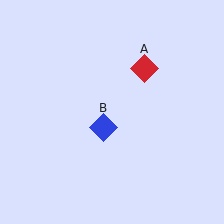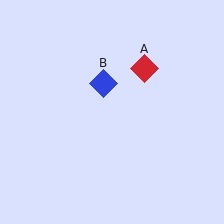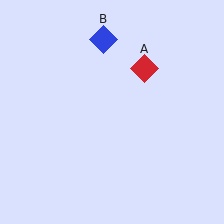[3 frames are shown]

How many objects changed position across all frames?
1 object changed position: blue diamond (object B).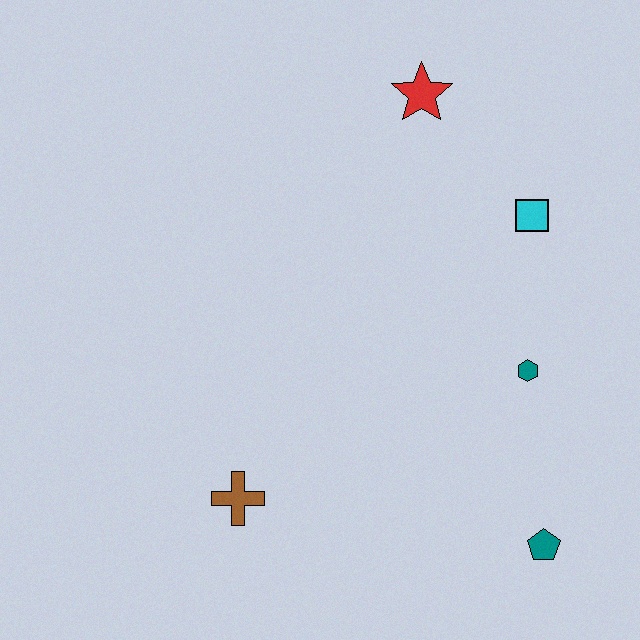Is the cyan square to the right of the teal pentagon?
No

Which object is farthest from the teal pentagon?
The red star is farthest from the teal pentagon.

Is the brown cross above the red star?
No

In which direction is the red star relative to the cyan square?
The red star is above the cyan square.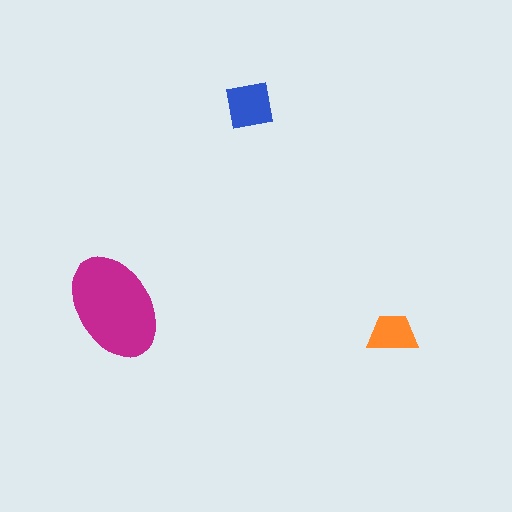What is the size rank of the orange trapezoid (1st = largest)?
3rd.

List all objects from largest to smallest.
The magenta ellipse, the blue square, the orange trapezoid.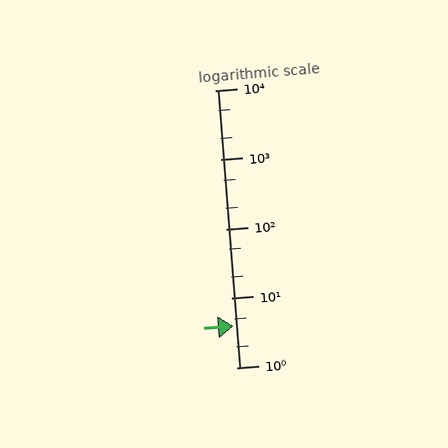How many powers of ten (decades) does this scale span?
The scale spans 4 decades, from 1 to 10000.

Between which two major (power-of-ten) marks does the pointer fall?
The pointer is between 1 and 10.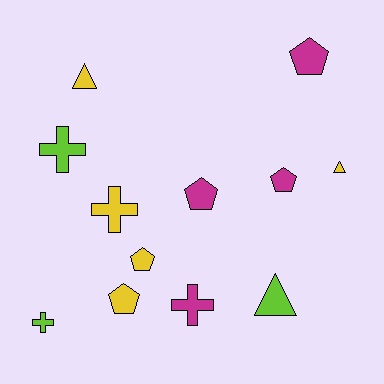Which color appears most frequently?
Yellow, with 5 objects.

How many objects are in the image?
There are 12 objects.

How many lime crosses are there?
There are 2 lime crosses.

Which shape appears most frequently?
Pentagon, with 5 objects.